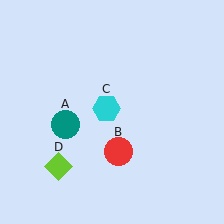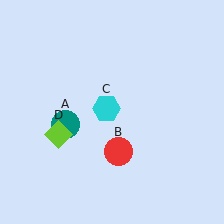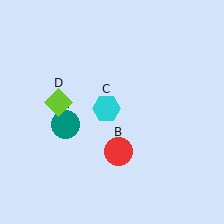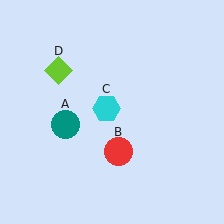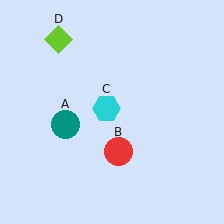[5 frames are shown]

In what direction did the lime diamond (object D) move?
The lime diamond (object D) moved up.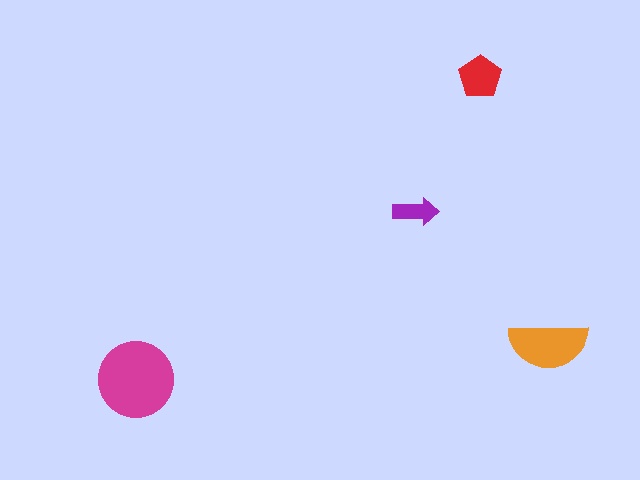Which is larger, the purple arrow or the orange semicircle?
The orange semicircle.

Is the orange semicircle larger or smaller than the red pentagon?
Larger.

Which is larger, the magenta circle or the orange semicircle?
The magenta circle.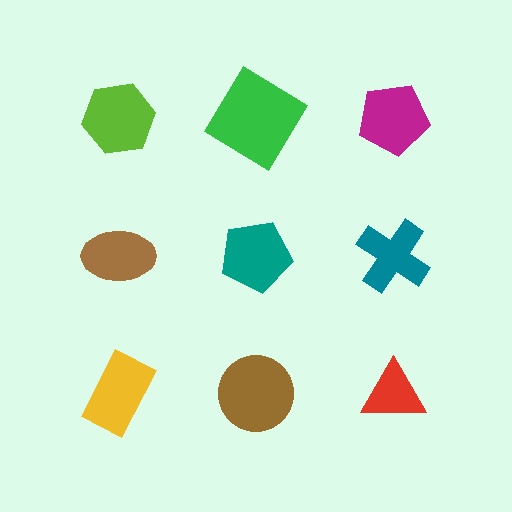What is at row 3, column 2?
A brown circle.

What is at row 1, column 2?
A green diamond.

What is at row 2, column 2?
A teal pentagon.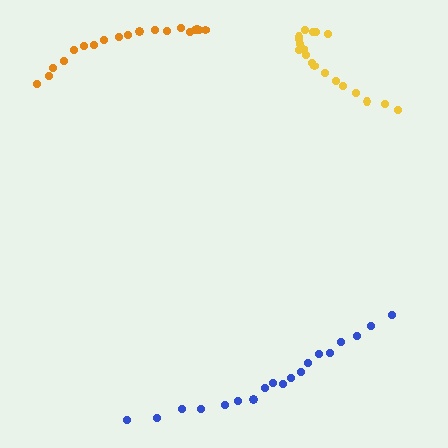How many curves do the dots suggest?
There are 3 distinct paths.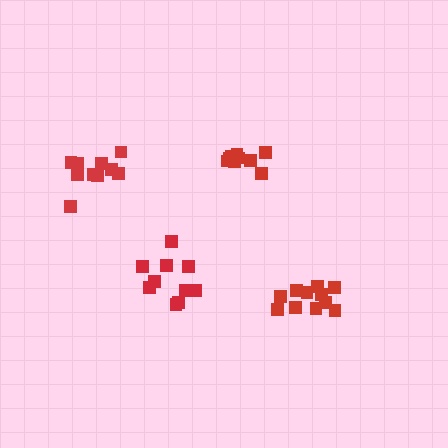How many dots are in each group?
Group 1: 10 dots, Group 2: 10 dots, Group 3: 9 dots, Group 4: 11 dots (40 total).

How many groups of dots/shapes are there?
There are 4 groups.